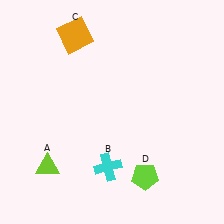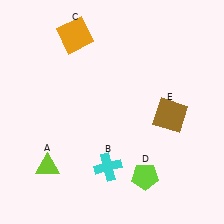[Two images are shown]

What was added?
A brown square (E) was added in Image 2.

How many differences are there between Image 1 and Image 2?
There is 1 difference between the two images.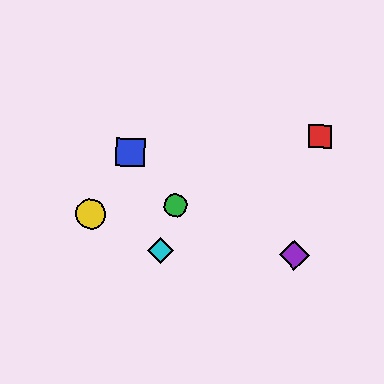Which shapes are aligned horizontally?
The purple diamond, the orange diamond, the cyan diamond are aligned horizontally.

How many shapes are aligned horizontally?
3 shapes (the purple diamond, the orange diamond, the cyan diamond) are aligned horizontally.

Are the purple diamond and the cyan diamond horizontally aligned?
Yes, both are at y≈255.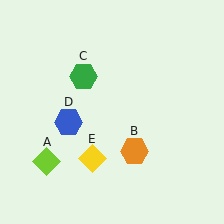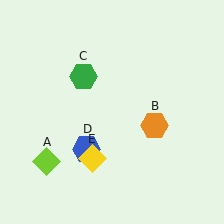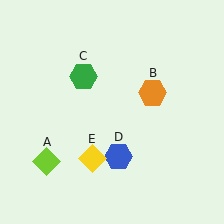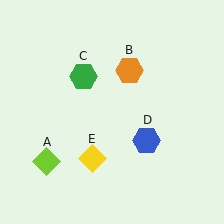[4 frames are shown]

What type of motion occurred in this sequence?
The orange hexagon (object B), blue hexagon (object D) rotated counterclockwise around the center of the scene.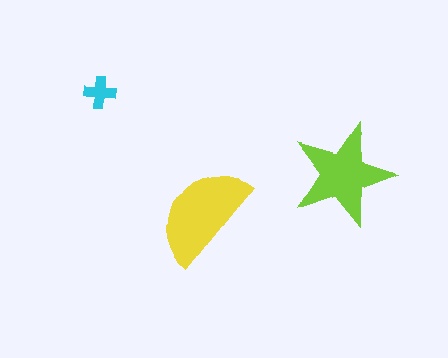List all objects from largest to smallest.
The yellow semicircle, the lime star, the cyan cross.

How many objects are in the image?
There are 3 objects in the image.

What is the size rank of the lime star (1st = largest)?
2nd.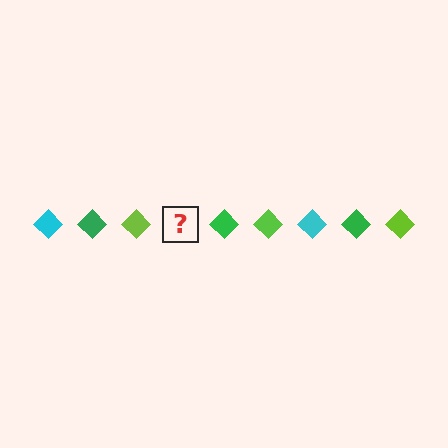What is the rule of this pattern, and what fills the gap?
The rule is that the pattern cycles through cyan, green, lime diamonds. The gap should be filled with a cyan diamond.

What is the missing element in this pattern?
The missing element is a cyan diamond.